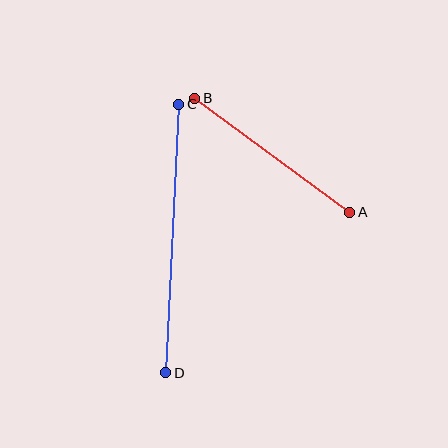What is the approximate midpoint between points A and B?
The midpoint is at approximately (272, 155) pixels.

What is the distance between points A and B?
The distance is approximately 192 pixels.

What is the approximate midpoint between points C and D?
The midpoint is at approximately (172, 238) pixels.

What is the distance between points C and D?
The distance is approximately 269 pixels.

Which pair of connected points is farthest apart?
Points C and D are farthest apart.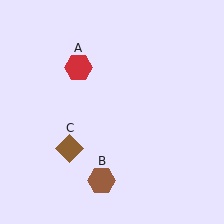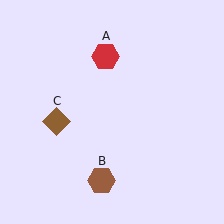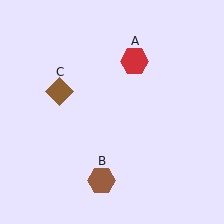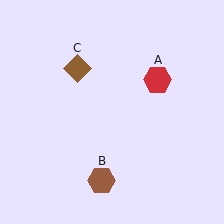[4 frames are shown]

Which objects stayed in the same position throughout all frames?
Brown hexagon (object B) remained stationary.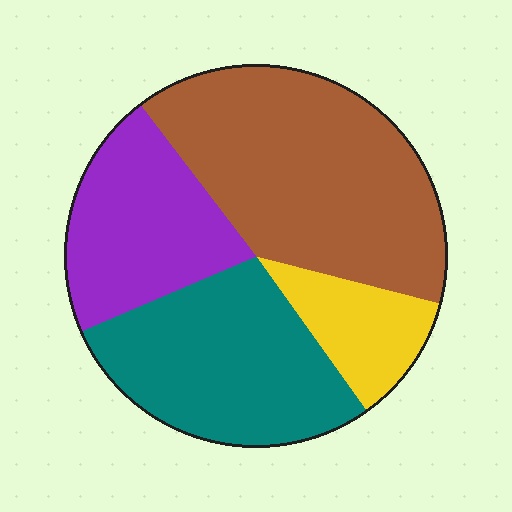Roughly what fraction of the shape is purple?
Purple takes up about one fifth (1/5) of the shape.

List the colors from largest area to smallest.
From largest to smallest: brown, teal, purple, yellow.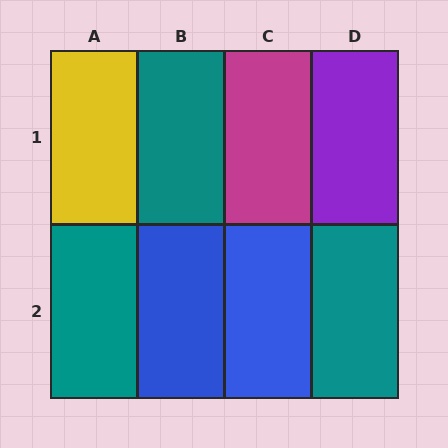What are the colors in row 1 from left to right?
Yellow, teal, magenta, purple.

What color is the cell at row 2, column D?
Teal.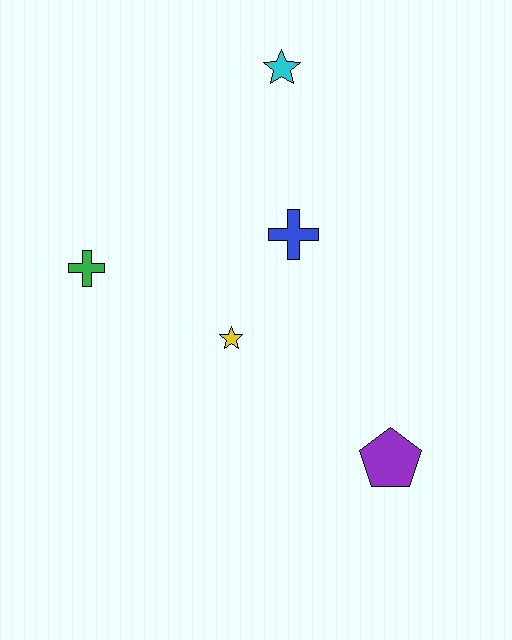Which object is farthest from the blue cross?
The purple pentagon is farthest from the blue cross.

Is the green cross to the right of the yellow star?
No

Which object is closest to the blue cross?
The yellow star is closest to the blue cross.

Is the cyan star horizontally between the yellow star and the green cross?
No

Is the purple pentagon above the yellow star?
No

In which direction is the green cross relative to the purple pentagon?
The green cross is to the left of the purple pentagon.